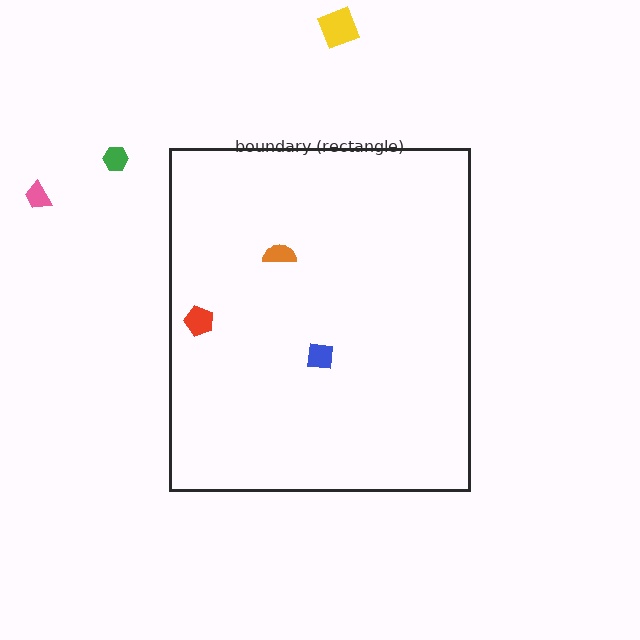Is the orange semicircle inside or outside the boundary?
Inside.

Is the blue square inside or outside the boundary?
Inside.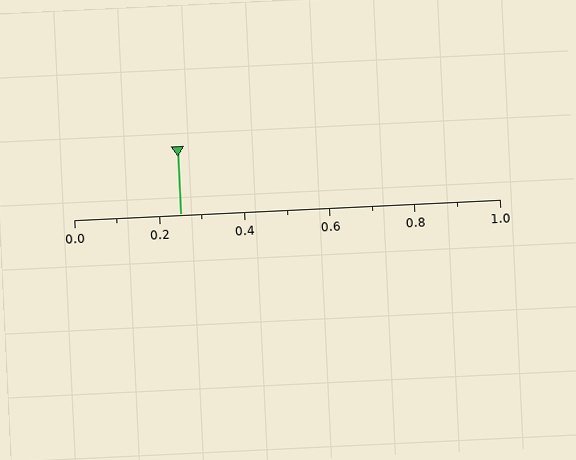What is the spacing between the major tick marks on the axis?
The major ticks are spaced 0.2 apart.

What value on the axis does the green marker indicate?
The marker indicates approximately 0.25.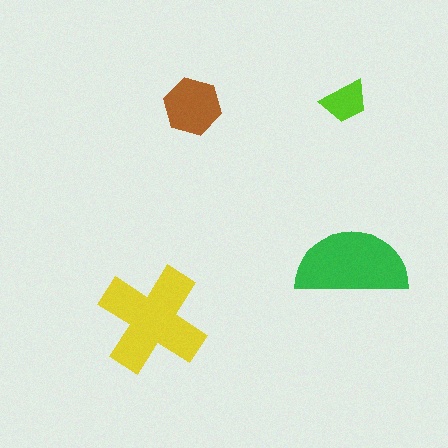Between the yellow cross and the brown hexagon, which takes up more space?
The yellow cross.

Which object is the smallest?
The lime trapezoid.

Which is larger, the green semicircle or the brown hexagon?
The green semicircle.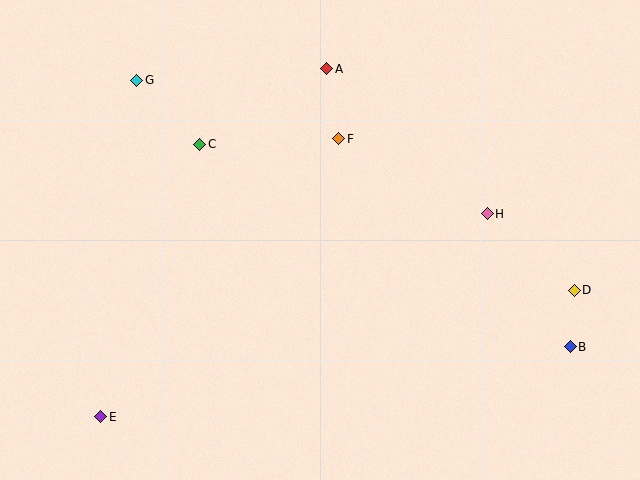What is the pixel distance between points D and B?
The distance between D and B is 57 pixels.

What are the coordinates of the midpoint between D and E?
The midpoint between D and E is at (337, 354).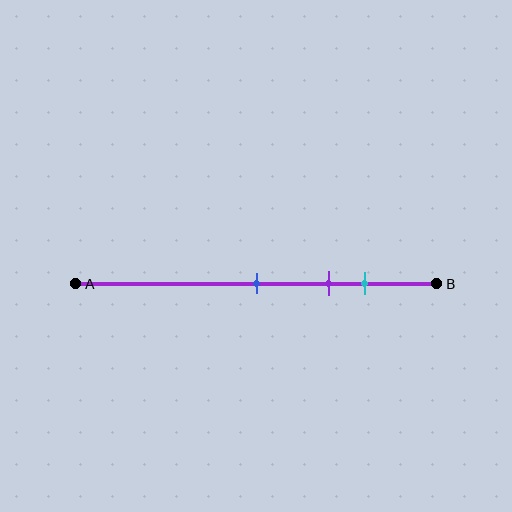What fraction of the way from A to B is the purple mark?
The purple mark is approximately 70% (0.7) of the way from A to B.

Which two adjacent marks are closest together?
The purple and cyan marks are the closest adjacent pair.